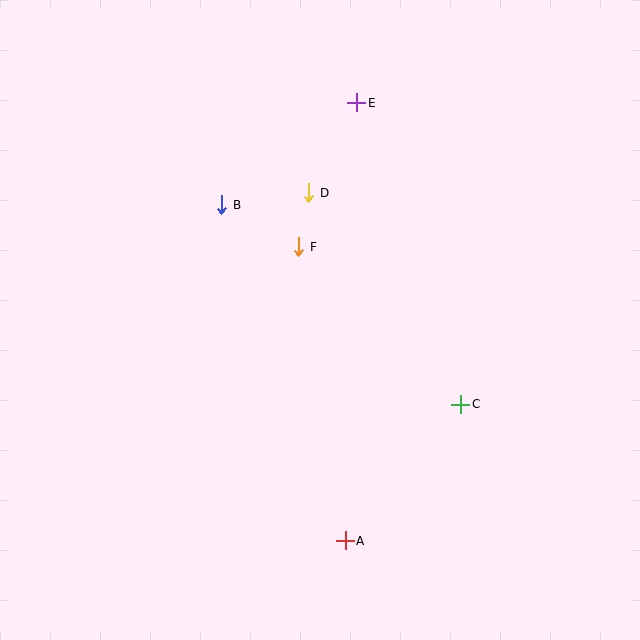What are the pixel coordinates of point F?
Point F is at (299, 247).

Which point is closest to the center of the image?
Point F at (299, 247) is closest to the center.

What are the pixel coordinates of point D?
Point D is at (309, 193).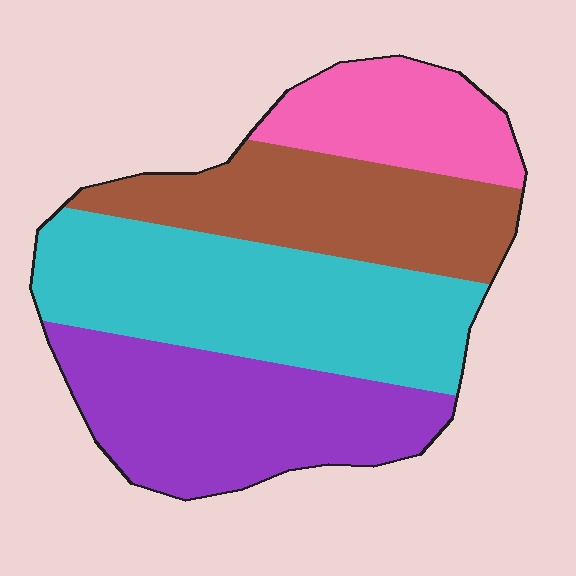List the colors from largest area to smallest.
From largest to smallest: cyan, purple, brown, pink.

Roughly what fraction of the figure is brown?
Brown takes up about one quarter (1/4) of the figure.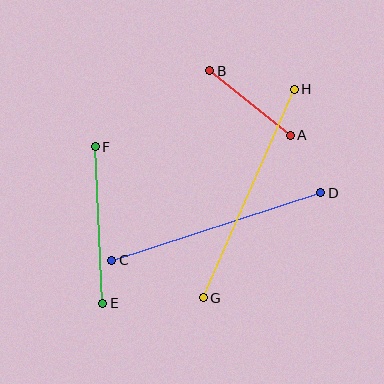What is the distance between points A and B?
The distance is approximately 103 pixels.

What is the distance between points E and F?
The distance is approximately 157 pixels.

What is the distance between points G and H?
The distance is approximately 227 pixels.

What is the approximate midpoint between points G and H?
The midpoint is at approximately (249, 193) pixels.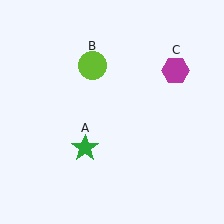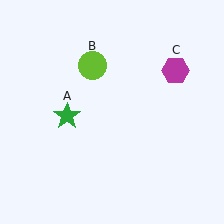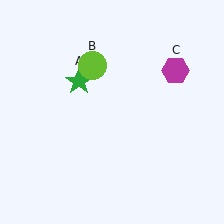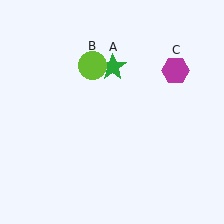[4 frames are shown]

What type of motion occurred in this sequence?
The green star (object A) rotated clockwise around the center of the scene.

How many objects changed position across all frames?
1 object changed position: green star (object A).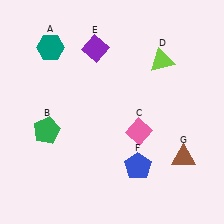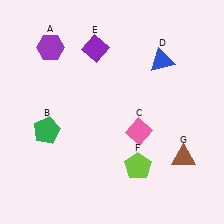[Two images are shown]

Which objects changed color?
A changed from teal to purple. D changed from lime to blue. F changed from blue to lime.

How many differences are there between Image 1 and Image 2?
There are 3 differences between the two images.